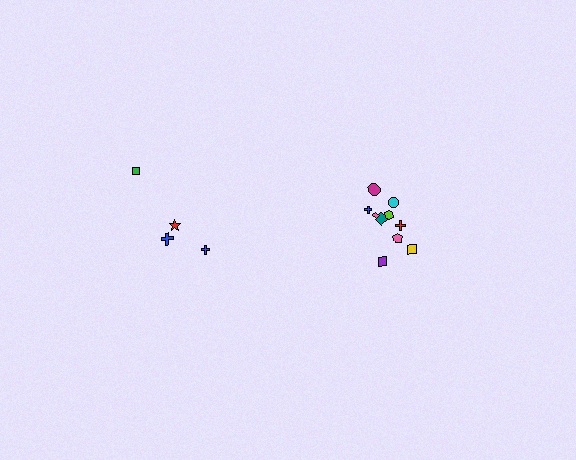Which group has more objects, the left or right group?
The right group.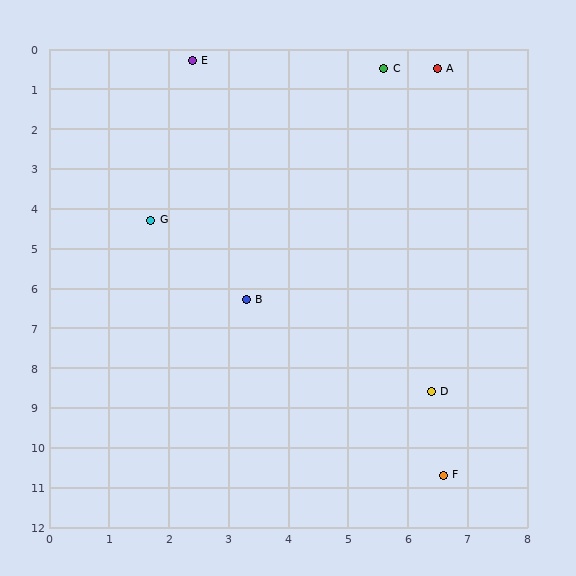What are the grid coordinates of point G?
Point G is at approximately (1.7, 4.3).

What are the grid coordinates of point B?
Point B is at approximately (3.3, 6.3).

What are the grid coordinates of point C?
Point C is at approximately (5.6, 0.5).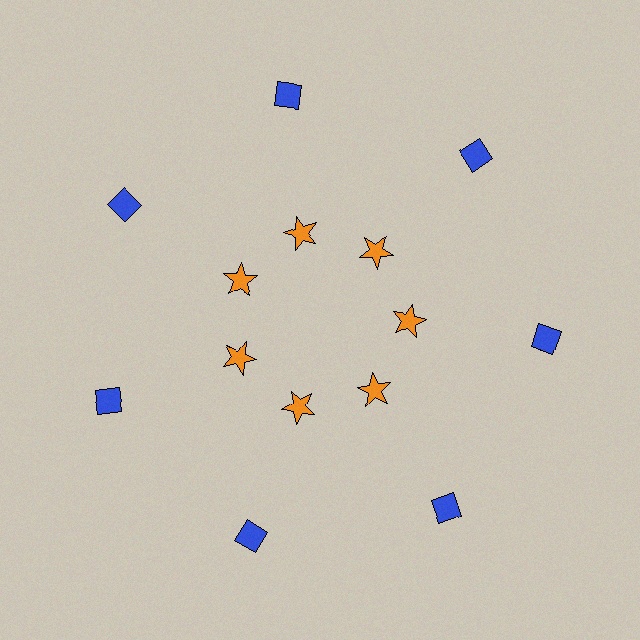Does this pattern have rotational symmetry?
Yes, this pattern has 7-fold rotational symmetry. It looks the same after rotating 51 degrees around the center.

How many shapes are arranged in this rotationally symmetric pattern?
There are 14 shapes, arranged in 7 groups of 2.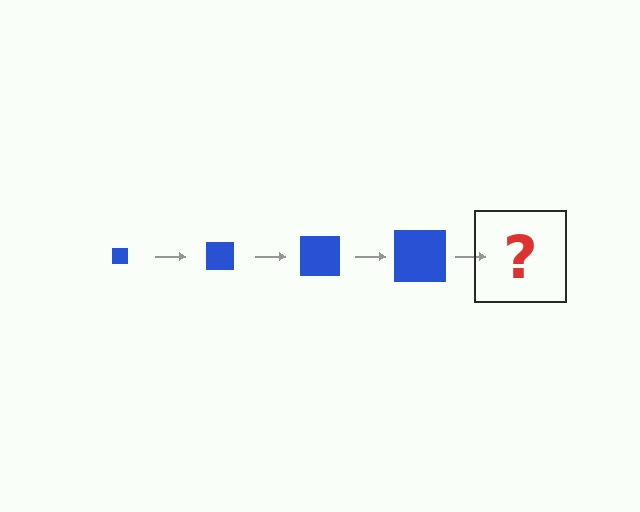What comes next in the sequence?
The next element should be a blue square, larger than the previous one.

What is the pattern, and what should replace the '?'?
The pattern is that the square gets progressively larger each step. The '?' should be a blue square, larger than the previous one.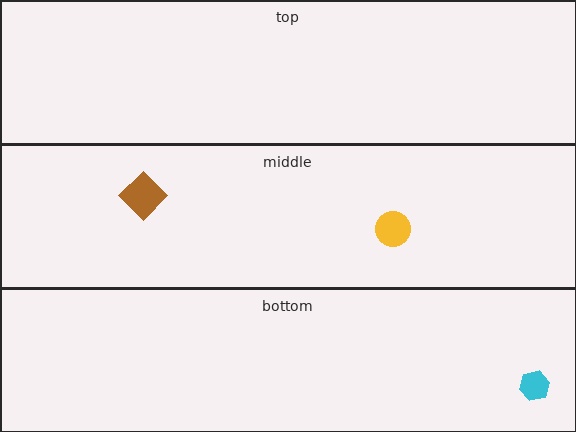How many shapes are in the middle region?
2.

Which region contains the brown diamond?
The middle region.